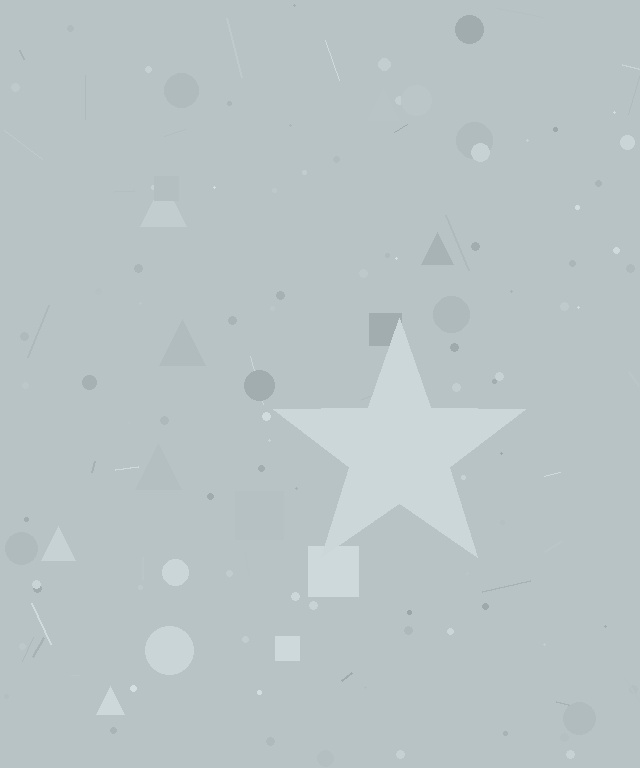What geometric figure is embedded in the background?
A star is embedded in the background.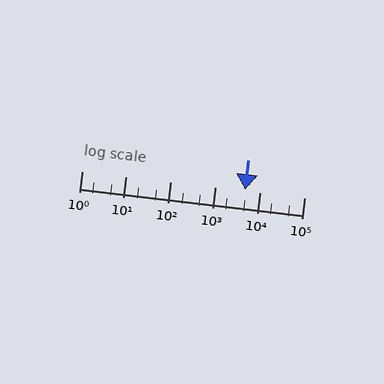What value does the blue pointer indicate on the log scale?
The pointer indicates approximately 4600.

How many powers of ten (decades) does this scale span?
The scale spans 5 decades, from 1 to 100000.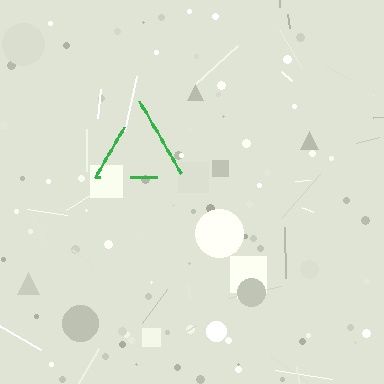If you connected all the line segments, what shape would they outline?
They would outline a triangle.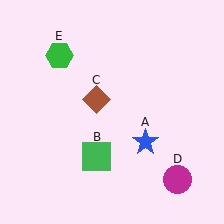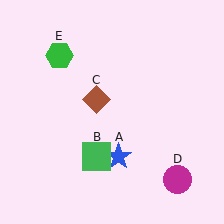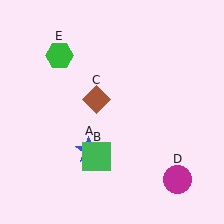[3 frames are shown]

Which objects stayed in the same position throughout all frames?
Green square (object B) and brown diamond (object C) and magenta circle (object D) and green hexagon (object E) remained stationary.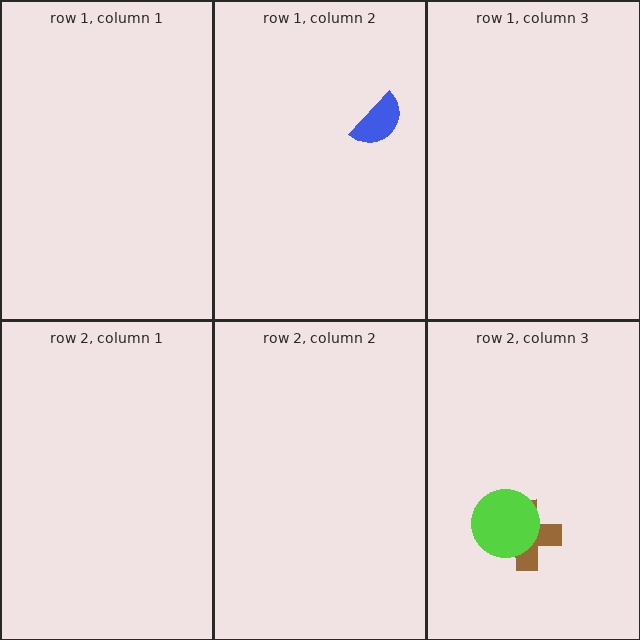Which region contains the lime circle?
The row 2, column 3 region.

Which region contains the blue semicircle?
The row 1, column 2 region.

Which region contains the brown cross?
The row 2, column 3 region.